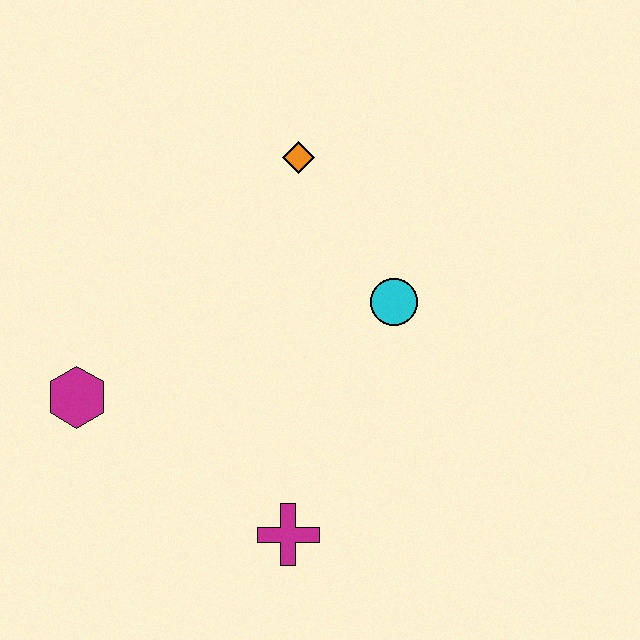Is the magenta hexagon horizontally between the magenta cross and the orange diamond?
No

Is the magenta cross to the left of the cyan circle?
Yes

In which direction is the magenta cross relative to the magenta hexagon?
The magenta cross is to the right of the magenta hexagon.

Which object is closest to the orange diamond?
The cyan circle is closest to the orange diamond.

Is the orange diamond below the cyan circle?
No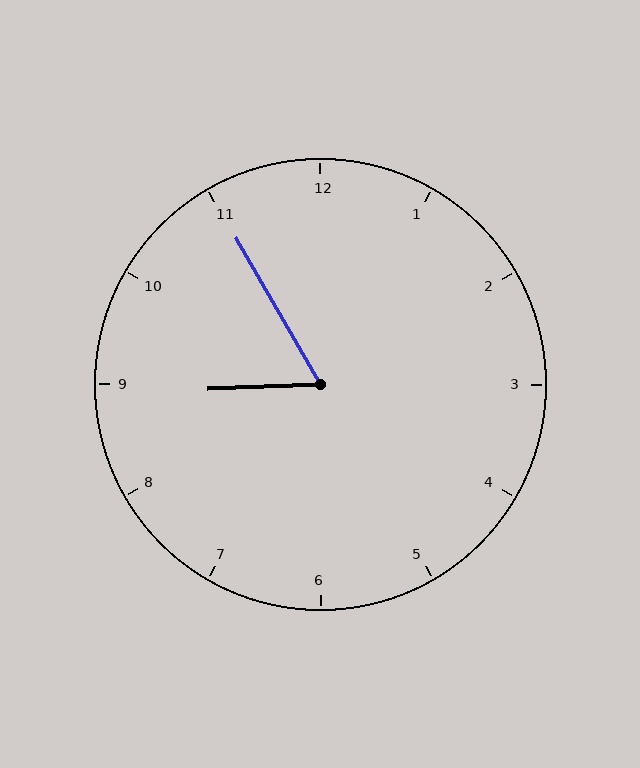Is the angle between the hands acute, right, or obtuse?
It is acute.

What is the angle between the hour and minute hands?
Approximately 62 degrees.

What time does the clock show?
8:55.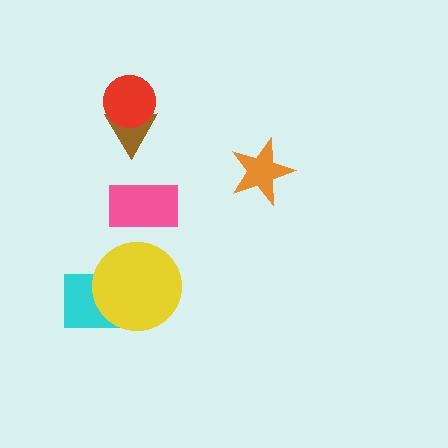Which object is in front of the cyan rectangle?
The yellow circle is in front of the cyan rectangle.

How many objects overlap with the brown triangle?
1 object overlaps with the brown triangle.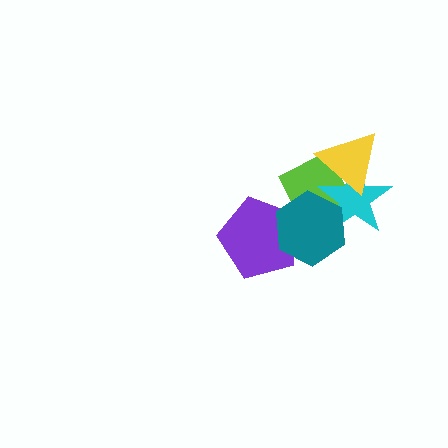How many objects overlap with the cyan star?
3 objects overlap with the cyan star.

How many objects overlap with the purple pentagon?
1 object overlaps with the purple pentagon.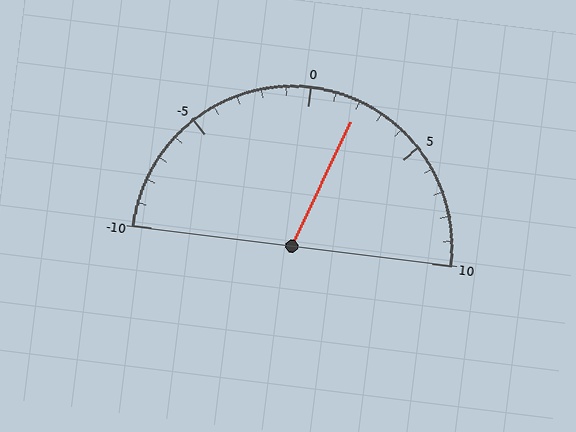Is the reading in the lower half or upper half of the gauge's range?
The reading is in the upper half of the range (-10 to 10).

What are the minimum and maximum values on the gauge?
The gauge ranges from -10 to 10.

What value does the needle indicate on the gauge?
The needle indicates approximately 2.